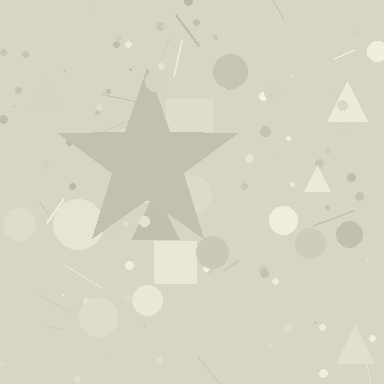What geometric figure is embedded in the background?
A star is embedded in the background.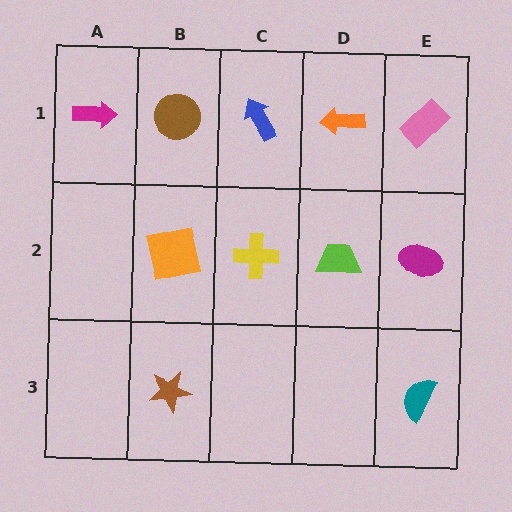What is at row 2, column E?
A magenta ellipse.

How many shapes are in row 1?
5 shapes.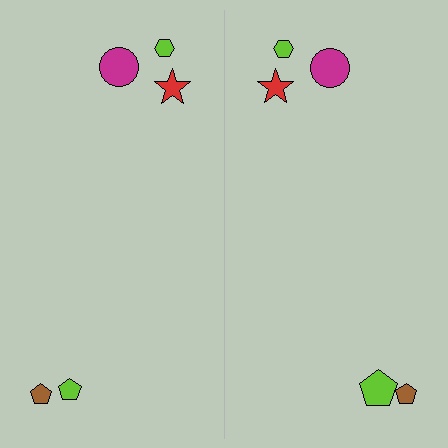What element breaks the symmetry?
The lime pentagon on the right side has a different size than its mirror counterpart.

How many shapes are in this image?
There are 10 shapes in this image.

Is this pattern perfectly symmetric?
No, the pattern is not perfectly symmetric. The lime pentagon on the right side has a different size than its mirror counterpart.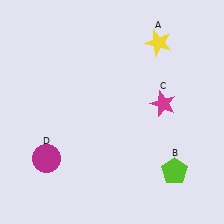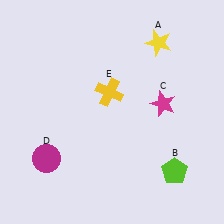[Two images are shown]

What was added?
A yellow cross (E) was added in Image 2.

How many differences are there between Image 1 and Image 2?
There is 1 difference between the two images.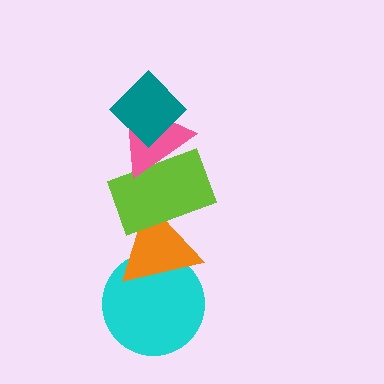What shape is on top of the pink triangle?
The teal diamond is on top of the pink triangle.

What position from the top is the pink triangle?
The pink triangle is 2nd from the top.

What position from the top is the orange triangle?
The orange triangle is 4th from the top.